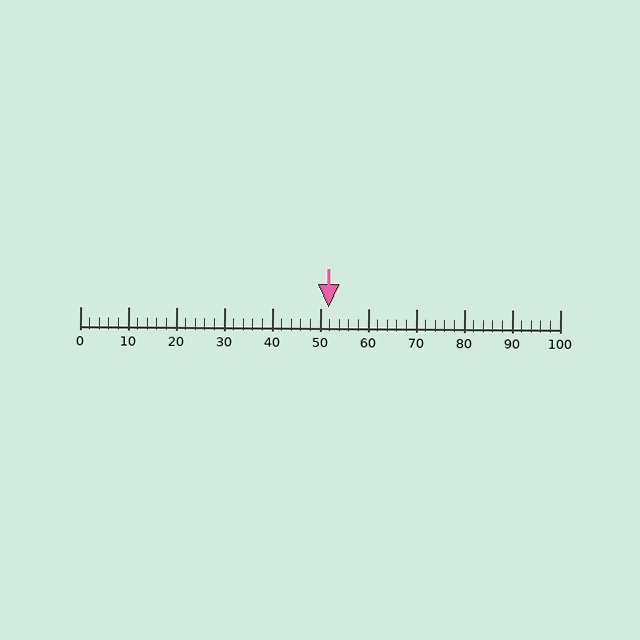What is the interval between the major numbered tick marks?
The major tick marks are spaced 10 units apart.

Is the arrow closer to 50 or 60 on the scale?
The arrow is closer to 50.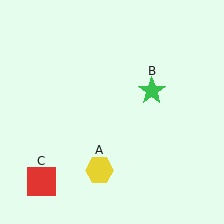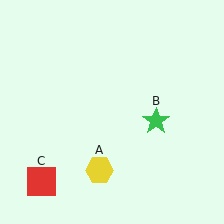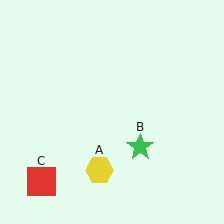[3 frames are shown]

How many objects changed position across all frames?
1 object changed position: green star (object B).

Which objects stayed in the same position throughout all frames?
Yellow hexagon (object A) and red square (object C) remained stationary.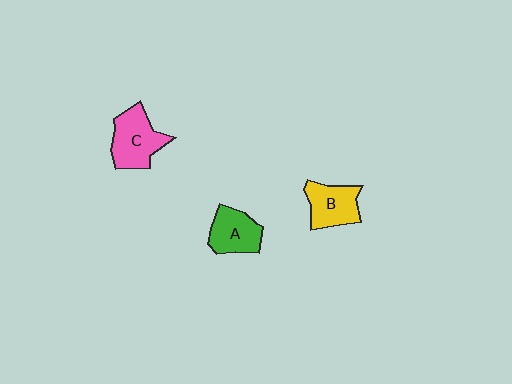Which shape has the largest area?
Shape C (pink).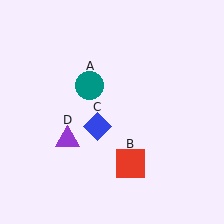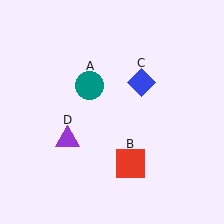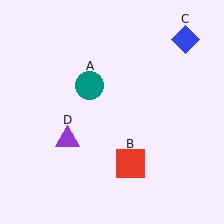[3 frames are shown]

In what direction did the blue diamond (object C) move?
The blue diamond (object C) moved up and to the right.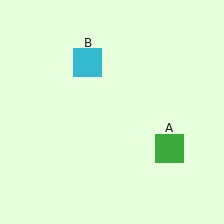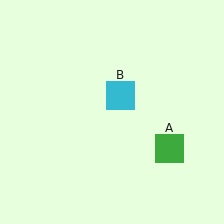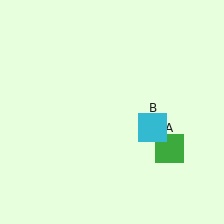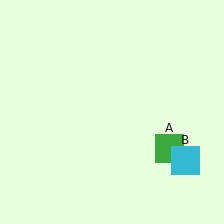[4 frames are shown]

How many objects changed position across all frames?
1 object changed position: cyan square (object B).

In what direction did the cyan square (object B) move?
The cyan square (object B) moved down and to the right.